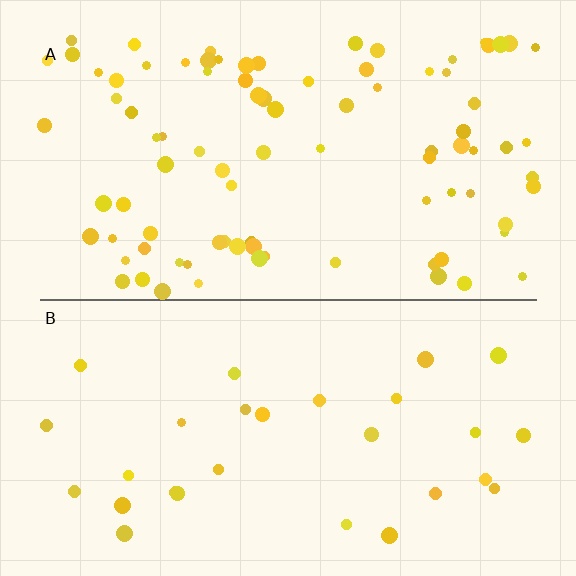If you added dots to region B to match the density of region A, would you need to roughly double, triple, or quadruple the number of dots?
Approximately triple.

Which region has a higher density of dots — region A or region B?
A (the top).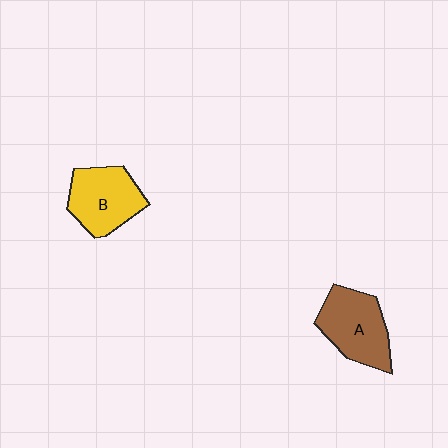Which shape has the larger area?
Shape A (brown).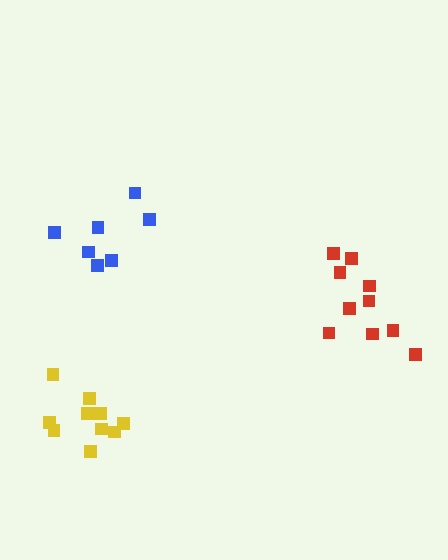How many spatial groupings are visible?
There are 3 spatial groupings.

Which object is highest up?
The blue cluster is topmost.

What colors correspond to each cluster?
The clusters are colored: blue, red, yellow.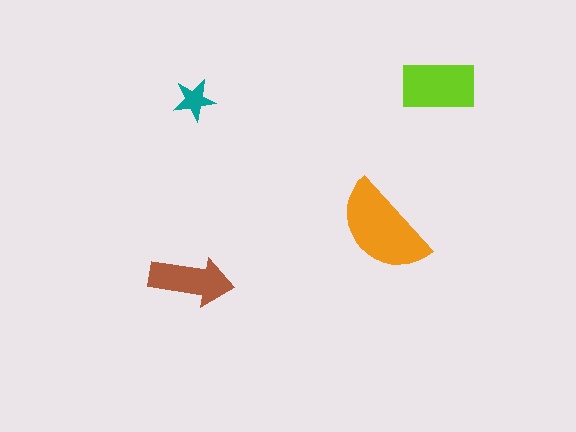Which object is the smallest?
The teal star.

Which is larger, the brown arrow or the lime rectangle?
The lime rectangle.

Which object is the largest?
The orange semicircle.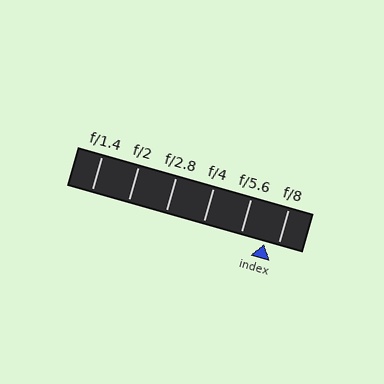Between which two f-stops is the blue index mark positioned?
The index mark is between f/5.6 and f/8.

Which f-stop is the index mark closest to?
The index mark is closest to f/8.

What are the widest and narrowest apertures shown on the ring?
The widest aperture shown is f/1.4 and the narrowest is f/8.